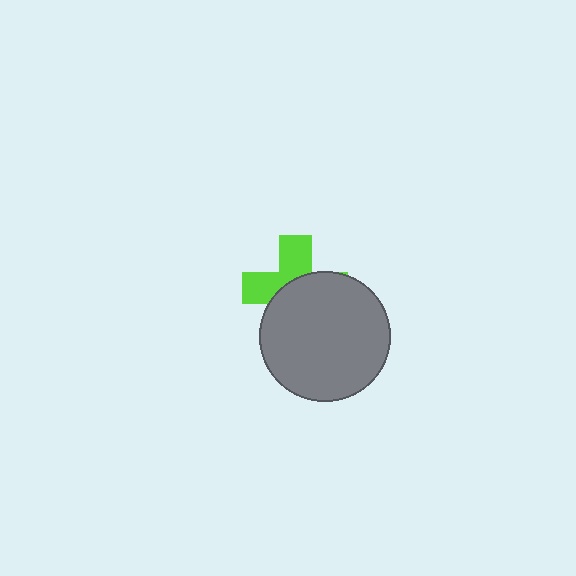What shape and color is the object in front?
The object in front is a gray circle.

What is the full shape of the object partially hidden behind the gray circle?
The partially hidden object is a lime cross.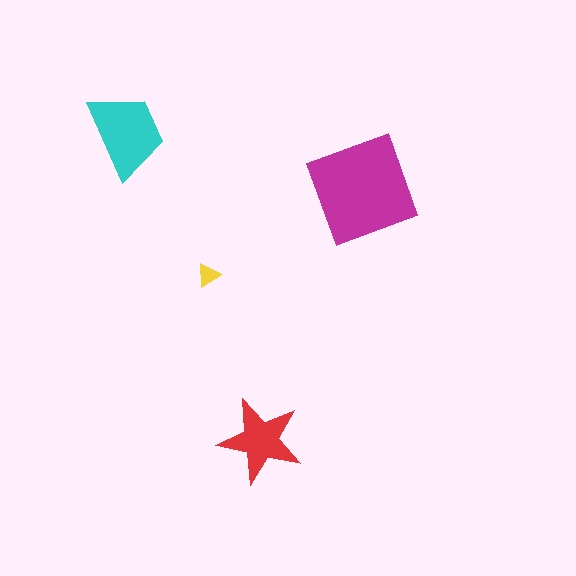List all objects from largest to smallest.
The magenta square, the cyan trapezoid, the red star, the yellow triangle.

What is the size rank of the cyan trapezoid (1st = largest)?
2nd.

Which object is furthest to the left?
The cyan trapezoid is leftmost.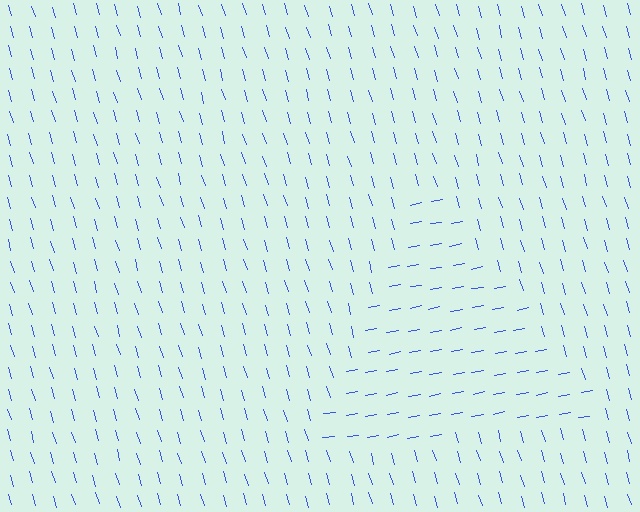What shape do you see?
I see a triangle.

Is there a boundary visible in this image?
Yes, there is a texture boundary formed by a change in line orientation.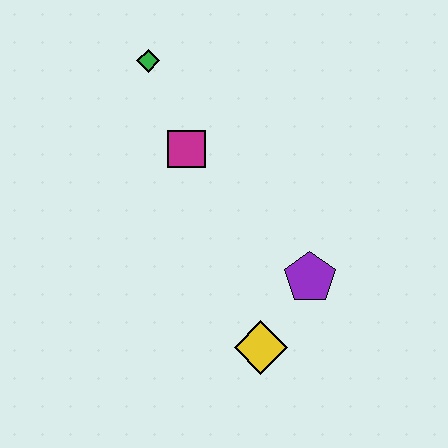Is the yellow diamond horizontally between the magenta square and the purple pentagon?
Yes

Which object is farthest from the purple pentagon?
The green diamond is farthest from the purple pentagon.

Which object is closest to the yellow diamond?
The purple pentagon is closest to the yellow diamond.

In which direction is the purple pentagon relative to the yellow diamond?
The purple pentagon is above the yellow diamond.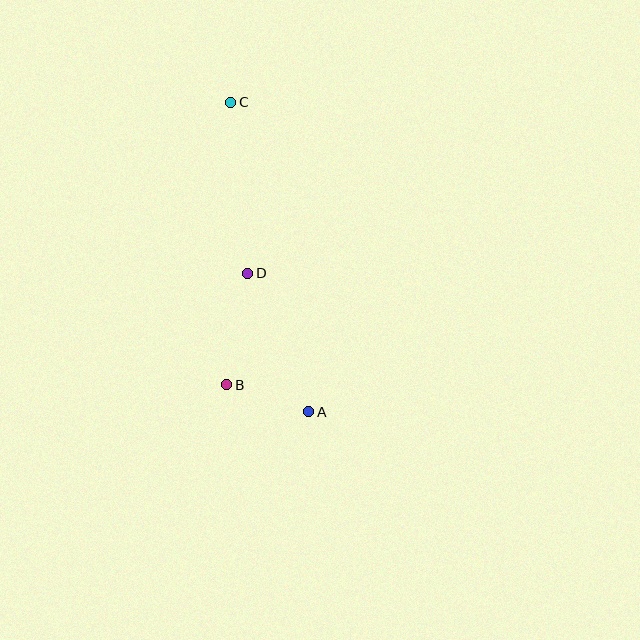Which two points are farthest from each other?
Points A and C are farthest from each other.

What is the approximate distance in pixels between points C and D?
The distance between C and D is approximately 172 pixels.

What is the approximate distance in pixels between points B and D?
The distance between B and D is approximately 114 pixels.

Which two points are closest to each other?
Points A and B are closest to each other.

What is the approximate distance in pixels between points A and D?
The distance between A and D is approximately 151 pixels.